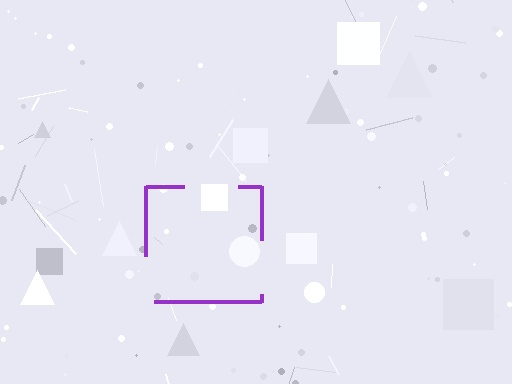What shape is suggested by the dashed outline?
The dashed outline suggests a square.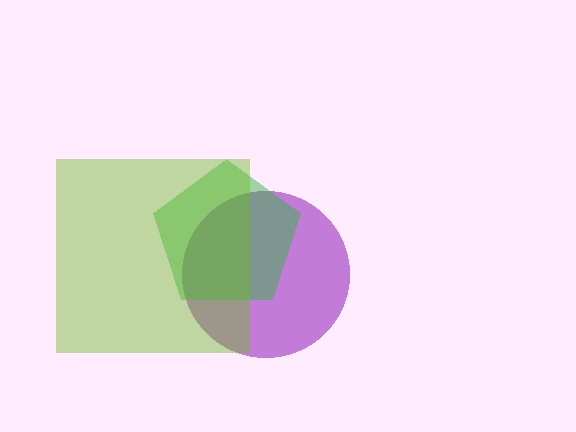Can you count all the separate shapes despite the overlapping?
Yes, there are 3 separate shapes.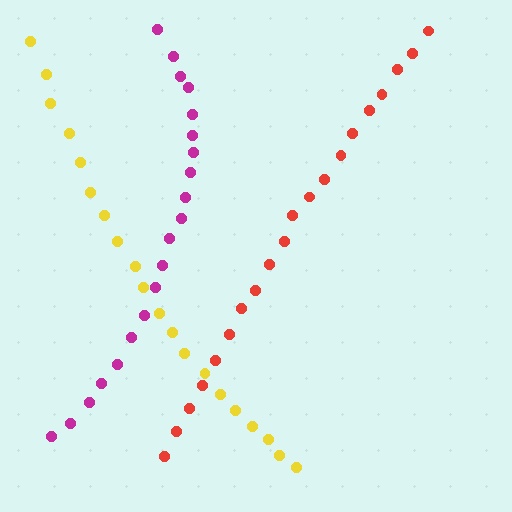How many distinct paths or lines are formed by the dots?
There are 3 distinct paths.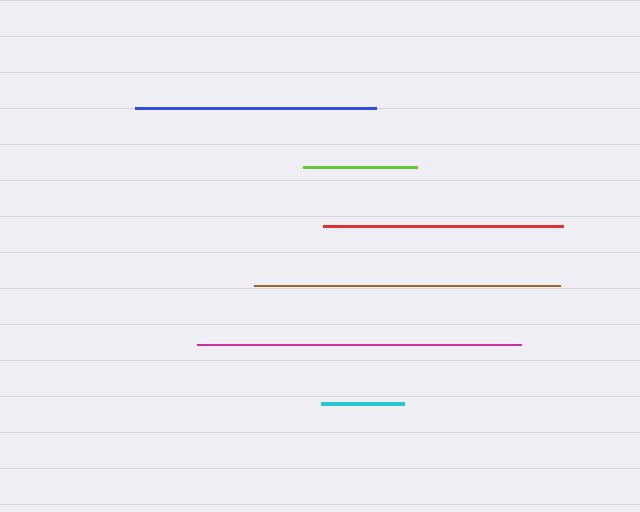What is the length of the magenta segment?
The magenta segment is approximately 324 pixels long.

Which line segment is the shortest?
The cyan line is the shortest at approximately 84 pixels.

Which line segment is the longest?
The magenta line is the longest at approximately 324 pixels.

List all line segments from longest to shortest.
From longest to shortest: magenta, brown, blue, red, lime, cyan.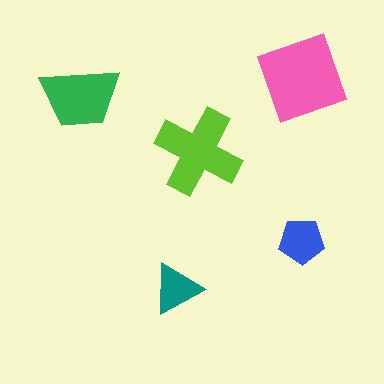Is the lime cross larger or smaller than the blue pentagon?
Larger.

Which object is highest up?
The pink square is topmost.